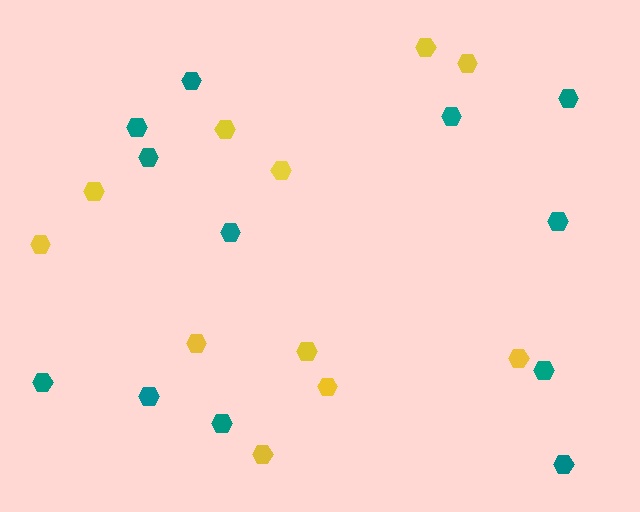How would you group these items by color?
There are 2 groups: one group of teal hexagons (12) and one group of yellow hexagons (11).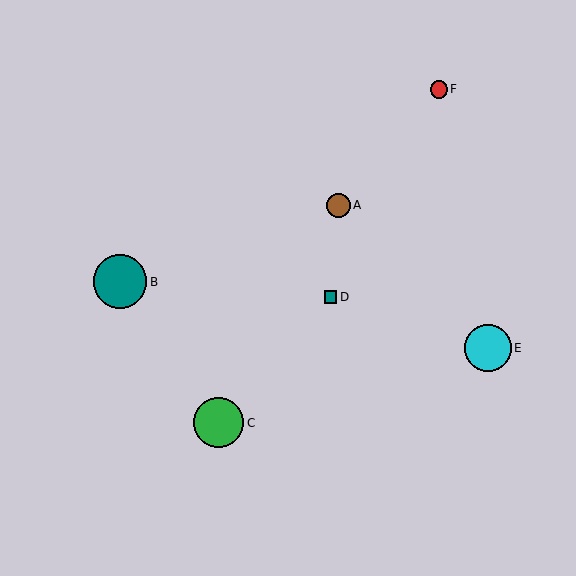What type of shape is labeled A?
Shape A is a brown circle.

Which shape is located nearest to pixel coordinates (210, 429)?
The green circle (labeled C) at (218, 423) is nearest to that location.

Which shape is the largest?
The teal circle (labeled B) is the largest.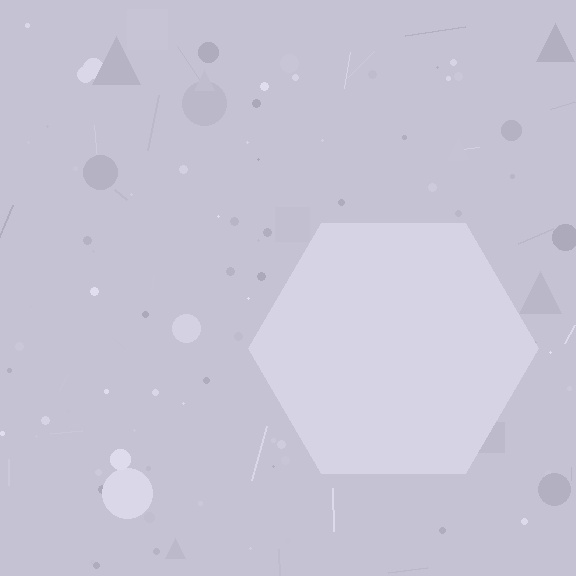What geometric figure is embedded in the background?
A hexagon is embedded in the background.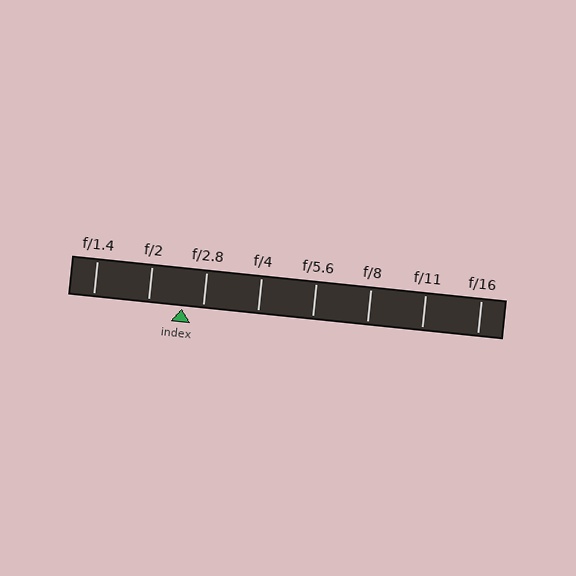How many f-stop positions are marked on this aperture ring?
There are 8 f-stop positions marked.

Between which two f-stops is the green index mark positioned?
The index mark is between f/2 and f/2.8.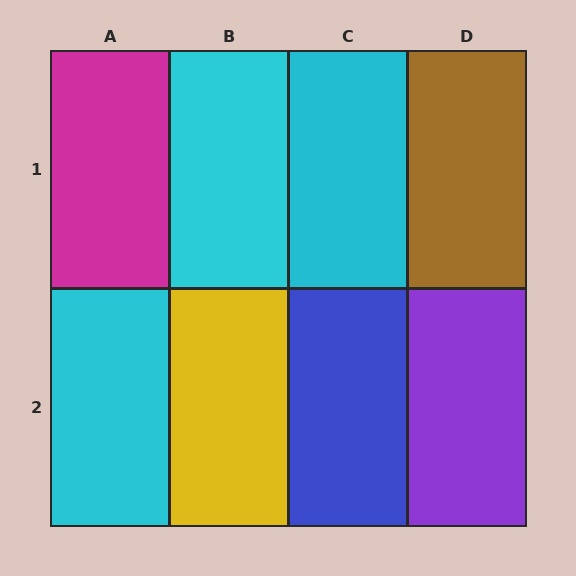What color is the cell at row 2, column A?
Cyan.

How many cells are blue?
1 cell is blue.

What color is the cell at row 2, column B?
Yellow.